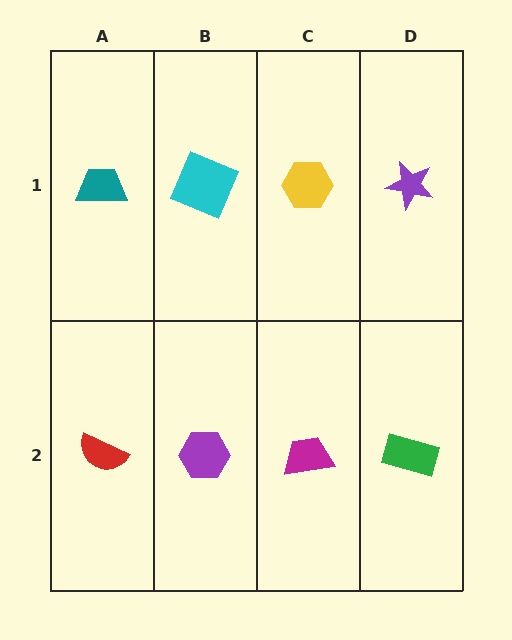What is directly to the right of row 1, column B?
A yellow hexagon.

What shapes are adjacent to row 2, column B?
A cyan square (row 1, column B), a red semicircle (row 2, column A), a magenta trapezoid (row 2, column C).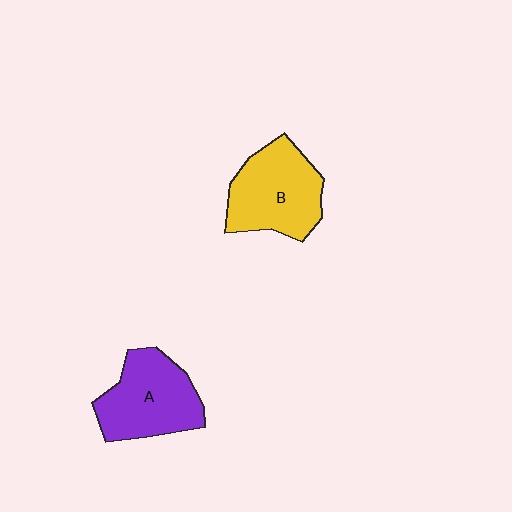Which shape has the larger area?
Shape B (yellow).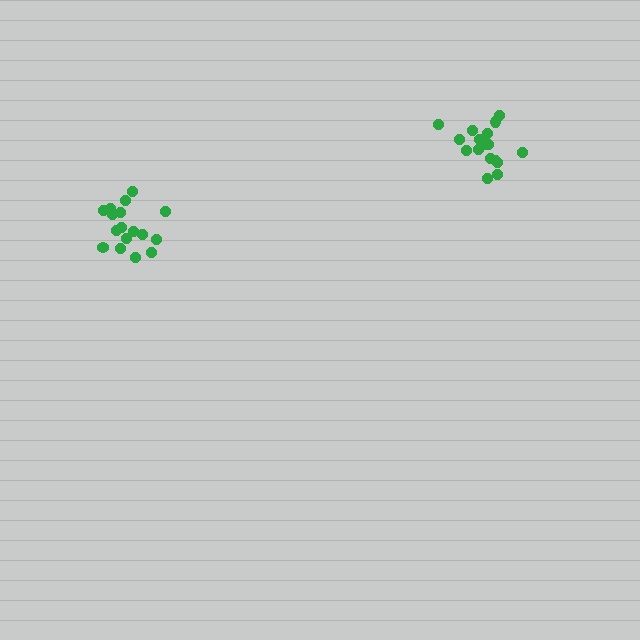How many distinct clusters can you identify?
There are 2 distinct clusters.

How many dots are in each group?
Group 1: 17 dots, Group 2: 17 dots (34 total).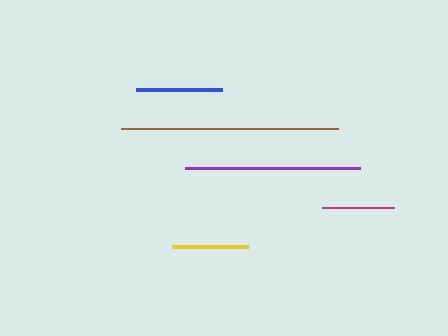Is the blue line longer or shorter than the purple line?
The purple line is longer than the blue line.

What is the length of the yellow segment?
The yellow segment is approximately 77 pixels long.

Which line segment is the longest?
The brown line is the longest at approximately 217 pixels.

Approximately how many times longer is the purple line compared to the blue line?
The purple line is approximately 2.0 times the length of the blue line.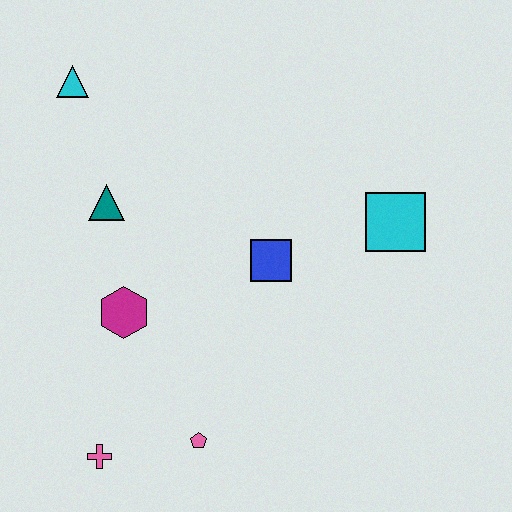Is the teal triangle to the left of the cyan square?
Yes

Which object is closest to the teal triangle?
The magenta hexagon is closest to the teal triangle.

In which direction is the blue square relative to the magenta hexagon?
The blue square is to the right of the magenta hexagon.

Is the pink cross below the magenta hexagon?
Yes